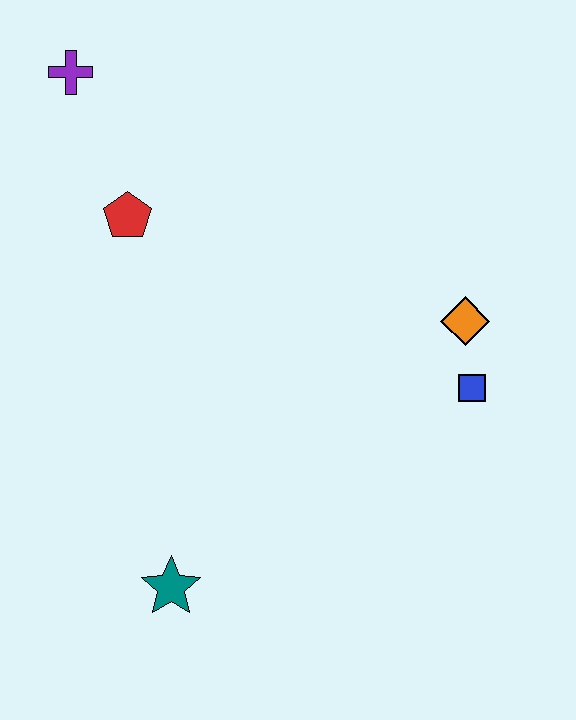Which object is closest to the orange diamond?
The blue square is closest to the orange diamond.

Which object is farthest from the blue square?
The purple cross is farthest from the blue square.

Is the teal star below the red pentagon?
Yes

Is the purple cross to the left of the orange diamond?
Yes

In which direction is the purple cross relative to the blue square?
The purple cross is to the left of the blue square.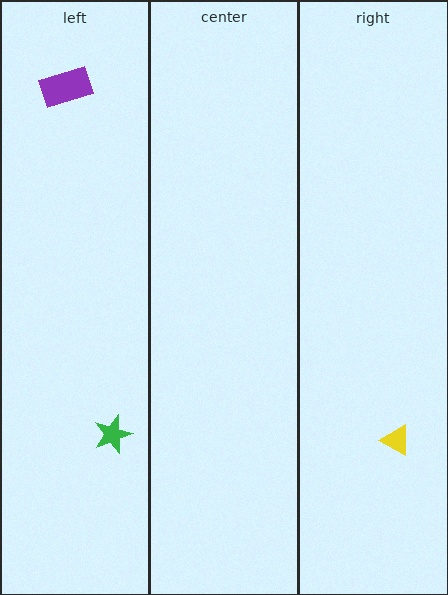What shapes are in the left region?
The purple rectangle, the green star.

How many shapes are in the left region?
2.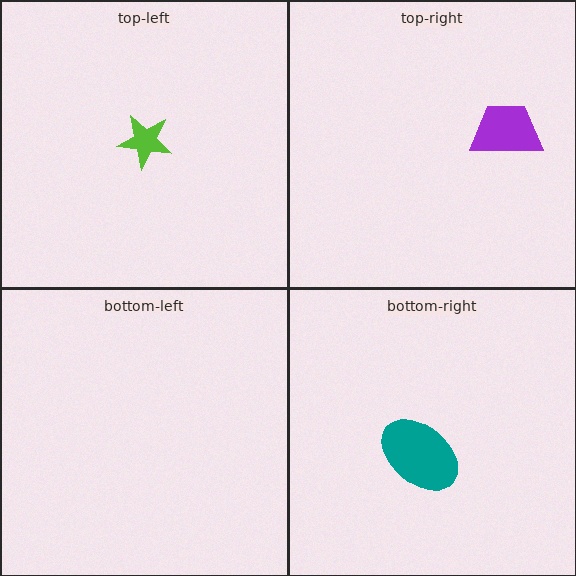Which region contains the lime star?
The top-left region.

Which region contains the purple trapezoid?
The top-right region.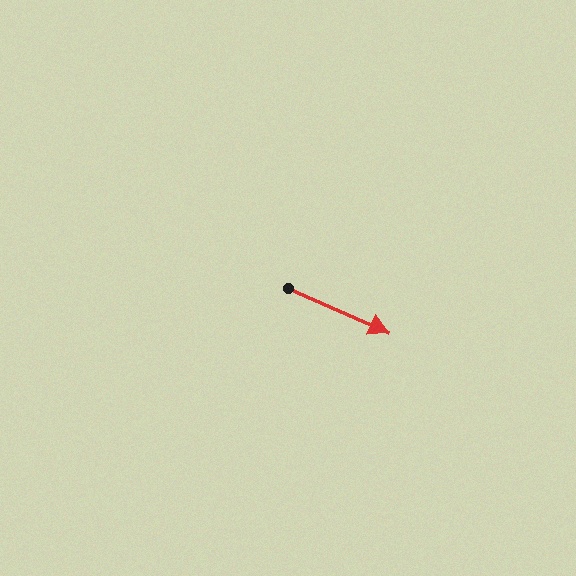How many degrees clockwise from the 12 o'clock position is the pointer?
Approximately 114 degrees.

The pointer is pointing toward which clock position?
Roughly 4 o'clock.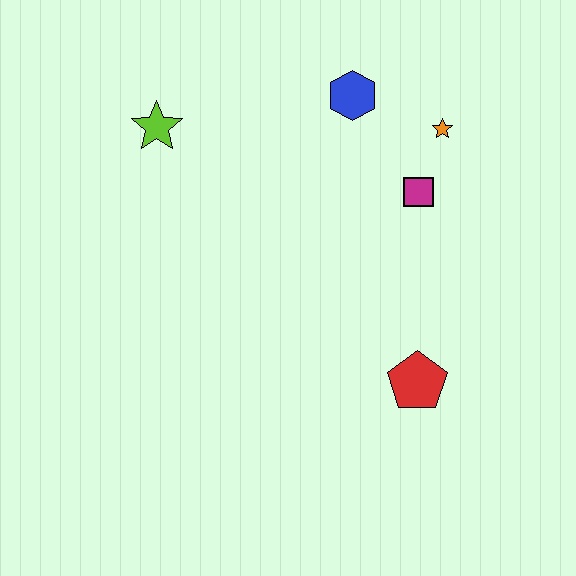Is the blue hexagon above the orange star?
Yes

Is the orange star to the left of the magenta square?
No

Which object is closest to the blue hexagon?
The orange star is closest to the blue hexagon.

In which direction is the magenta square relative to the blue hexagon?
The magenta square is below the blue hexagon.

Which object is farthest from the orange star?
The lime star is farthest from the orange star.